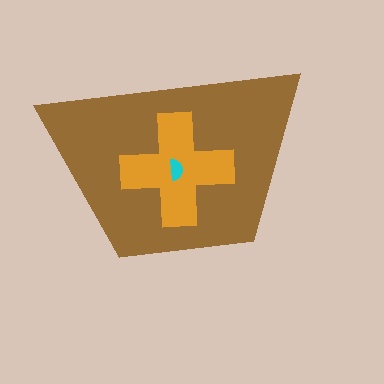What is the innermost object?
The cyan semicircle.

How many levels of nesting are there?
3.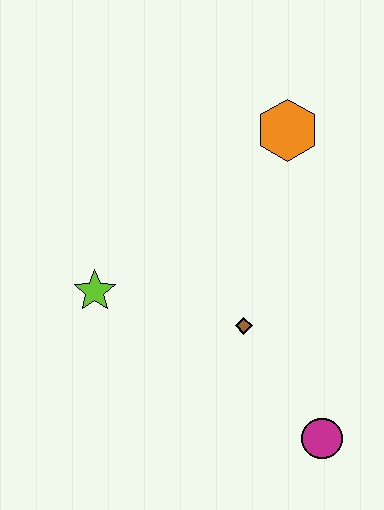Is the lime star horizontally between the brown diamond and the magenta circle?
No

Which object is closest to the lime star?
The brown diamond is closest to the lime star.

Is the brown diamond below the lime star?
Yes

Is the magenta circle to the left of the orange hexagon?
No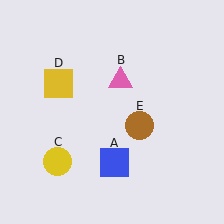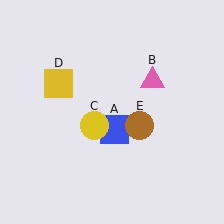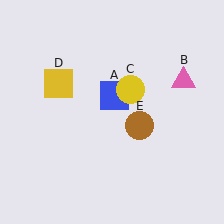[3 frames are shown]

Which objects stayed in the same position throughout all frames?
Yellow square (object D) and brown circle (object E) remained stationary.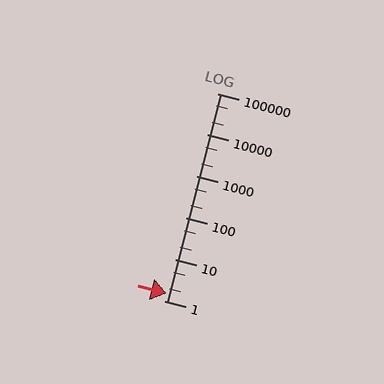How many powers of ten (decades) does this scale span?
The scale spans 5 decades, from 1 to 100000.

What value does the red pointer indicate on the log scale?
The pointer indicates approximately 1.5.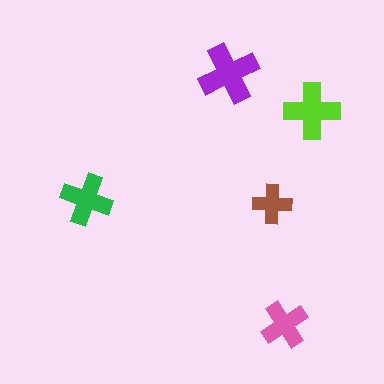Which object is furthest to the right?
The lime cross is rightmost.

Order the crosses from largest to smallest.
the purple one, the lime one, the green one, the pink one, the brown one.